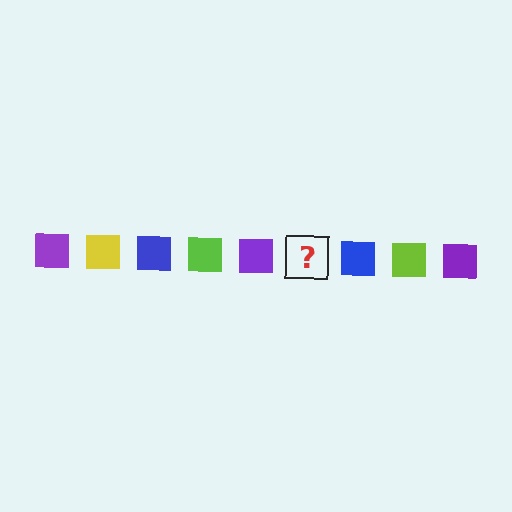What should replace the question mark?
The question mark should be replaced with a yellow square.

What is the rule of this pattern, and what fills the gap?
The rule is that the pattern cycles through purple, yellow, blue, lime squares. The gap should be filled with a yellow square.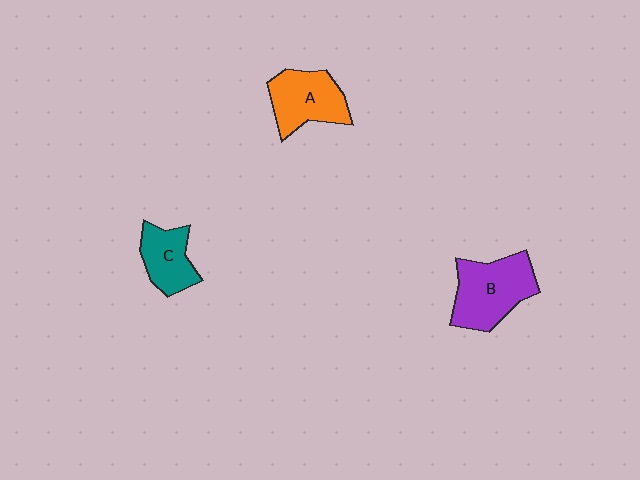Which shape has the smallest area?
Shape C (teal).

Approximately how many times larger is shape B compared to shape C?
Approximately 1.6 times.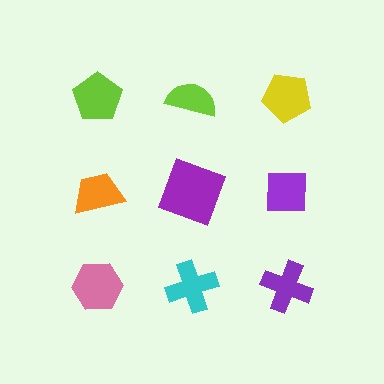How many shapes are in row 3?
3 shapes.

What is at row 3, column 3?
A purple cross.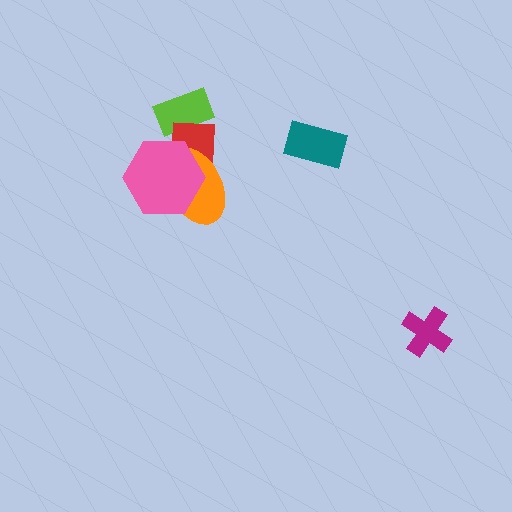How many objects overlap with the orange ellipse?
2 objects overlap with the orange ellipse.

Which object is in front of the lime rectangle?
The red square is in front of the lime rectangle.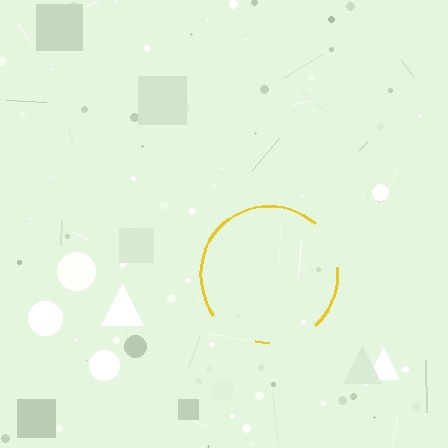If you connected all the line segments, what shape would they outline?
They would outline a circle.